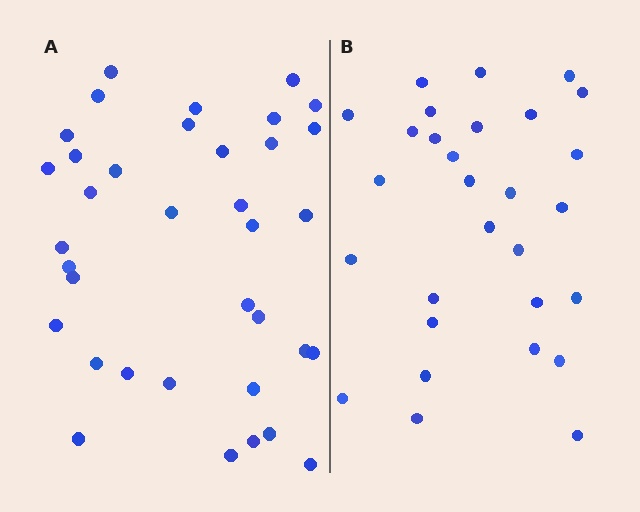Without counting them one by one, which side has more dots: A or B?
Region A (the left region) has more dots.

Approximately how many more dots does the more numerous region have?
Region A has roughly 8 or so more dots than region B.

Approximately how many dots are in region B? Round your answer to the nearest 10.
About 30 dots. (The exact count is 29, which rounds to 30.)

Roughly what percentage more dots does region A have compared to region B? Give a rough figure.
About 25% more.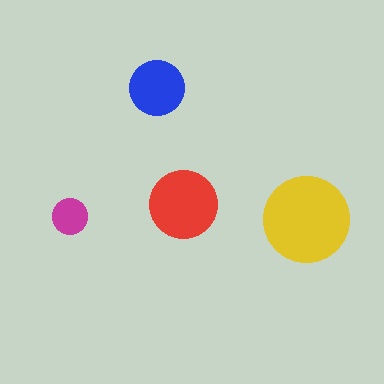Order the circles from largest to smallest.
the yellow one, the red one, the blue one, the magenta one.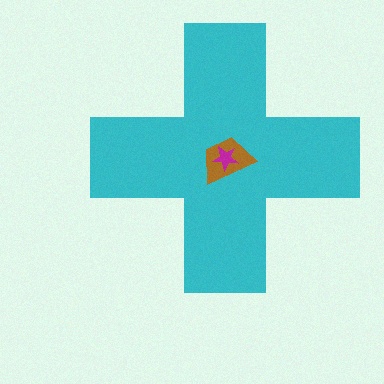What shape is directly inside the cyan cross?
The brown trapezoid.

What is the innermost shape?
The magenta star.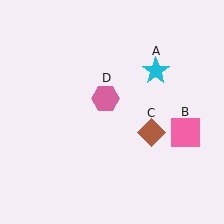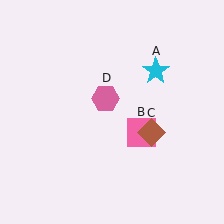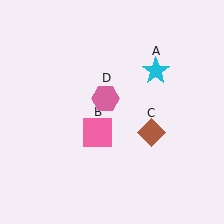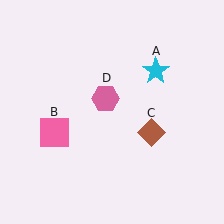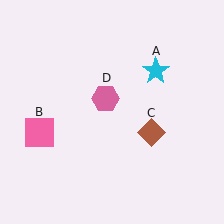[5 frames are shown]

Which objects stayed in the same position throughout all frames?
Cyan star (object A) and brown diamond (object C) and pink hexagon (object D) remained stationary.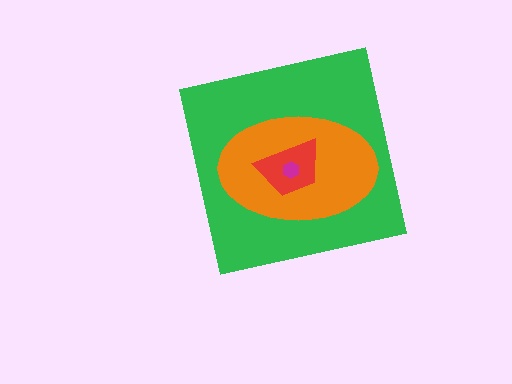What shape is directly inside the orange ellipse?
The red trapezoid.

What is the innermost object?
The magenta hexagon.